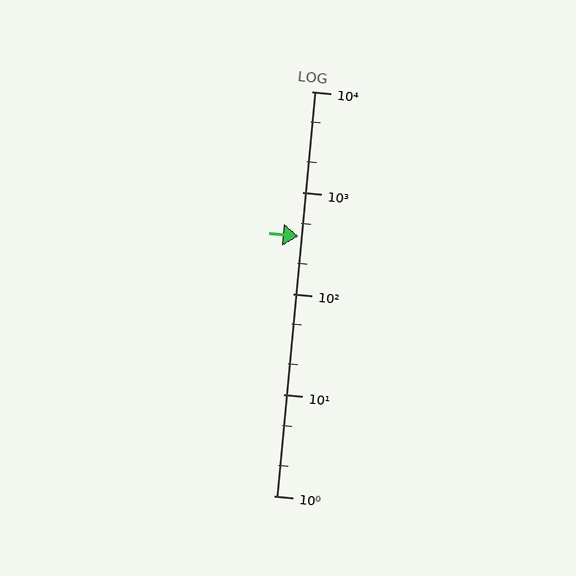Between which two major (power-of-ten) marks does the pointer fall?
The pointer is between 100 and 1000.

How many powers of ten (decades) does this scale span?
The scale spans 4 decades, from 1 to 10000.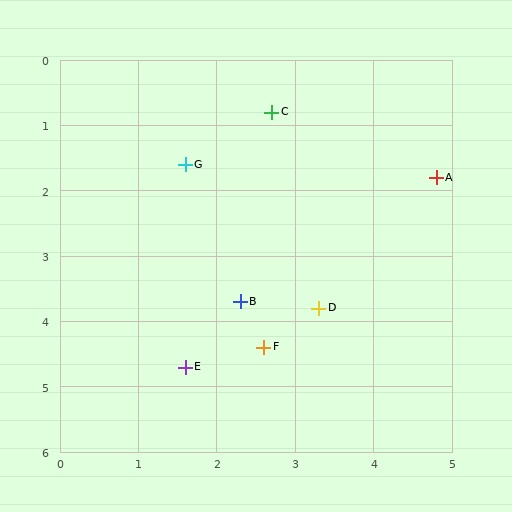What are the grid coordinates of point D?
Point D is at approximately (3.3, 3.8).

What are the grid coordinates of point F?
Point F is at approximately (2.6, 4.4).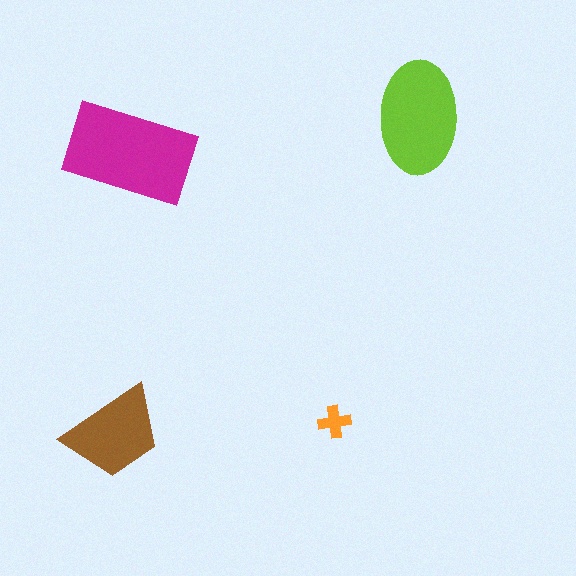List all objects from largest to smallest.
The magenta rectangle, the lime ellipse, the brown trapezoid, the orange cross.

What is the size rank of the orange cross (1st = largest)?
4th.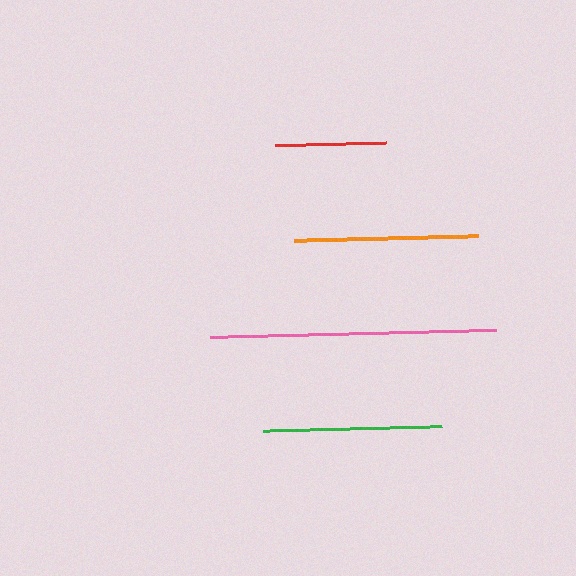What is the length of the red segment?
The red segment is approximately 111 pixels long.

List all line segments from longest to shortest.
From longest to shortest: pink, orange, green, red.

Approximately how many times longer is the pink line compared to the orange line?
The pink line is approximately 1.6 times the length of the orange line.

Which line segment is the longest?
The pink line is the longest at approximately 287 pixels.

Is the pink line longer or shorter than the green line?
The pink line is longer than the green line.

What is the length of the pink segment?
The pink segment is approximately 287 pixels long.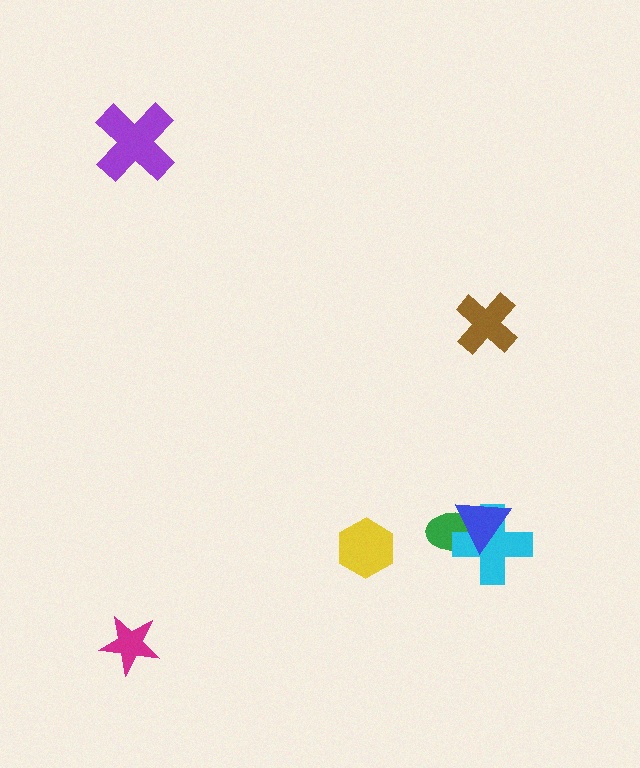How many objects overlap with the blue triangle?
2 objects overlap with the blue triangle.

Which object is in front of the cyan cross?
The blue triangle is in front of the cyan cross.